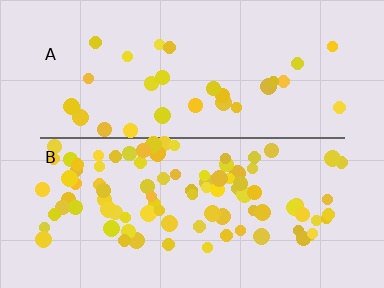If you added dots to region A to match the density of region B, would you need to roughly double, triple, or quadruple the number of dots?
Approximately triple.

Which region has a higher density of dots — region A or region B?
B (the bottom).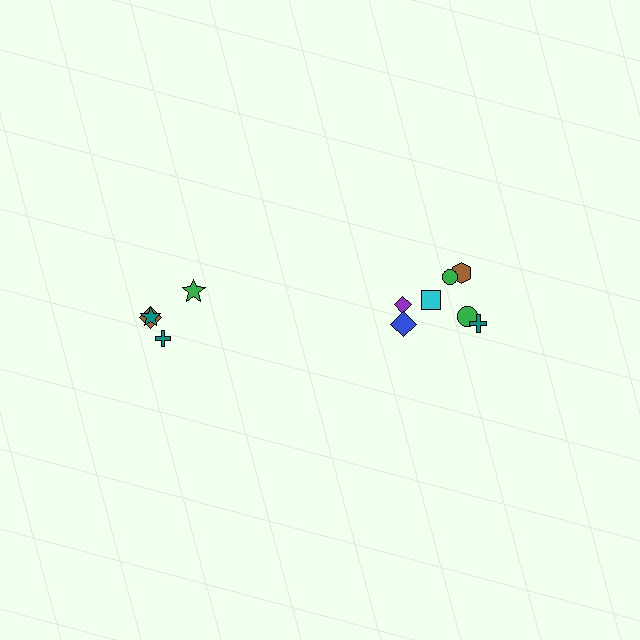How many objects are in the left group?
There are 4 objects.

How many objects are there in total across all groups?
There are 11 objects.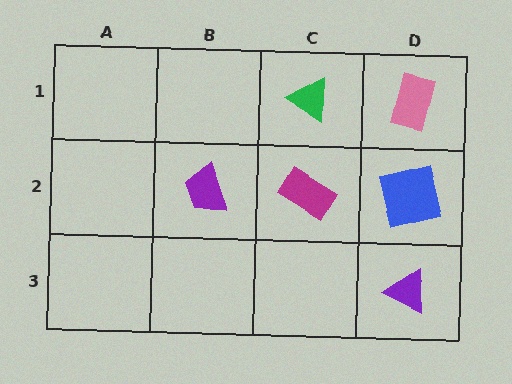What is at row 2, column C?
A magenta rectangle.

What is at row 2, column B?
A purple trapezoid.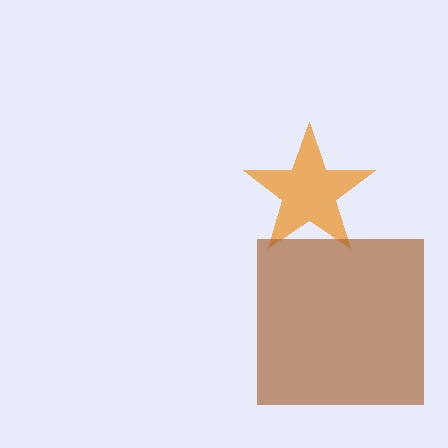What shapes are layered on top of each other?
The layered shapes are: an orange star, a brown square.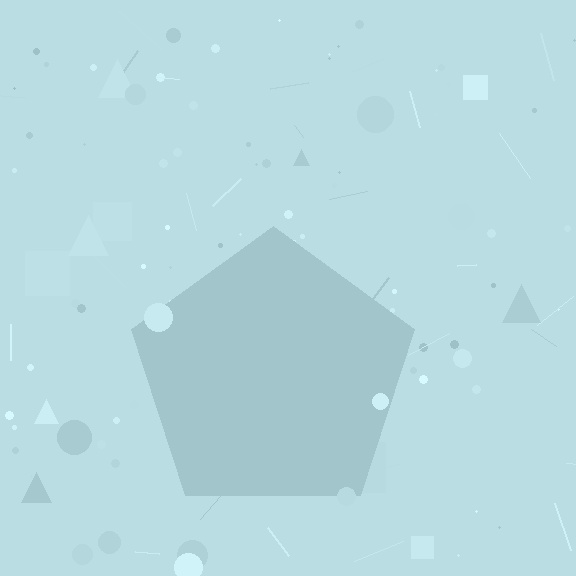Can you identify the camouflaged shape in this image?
The camouflaged shape is a pentagon.